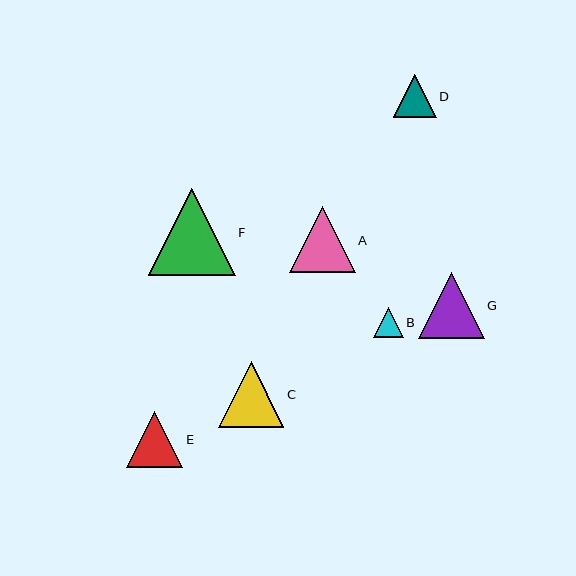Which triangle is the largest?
Triangle F is the largest with a size of approximately 87 pixels.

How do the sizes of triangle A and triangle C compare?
Triangle A and triangle C are approximately the same size.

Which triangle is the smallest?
Triangle B is the smallest with a size of approximately 30 pixels.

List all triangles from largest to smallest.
From largest to smallest: F, A, G, C, E, D, B.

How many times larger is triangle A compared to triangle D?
Triangle A is approximately 1.5 times the size of triangle D.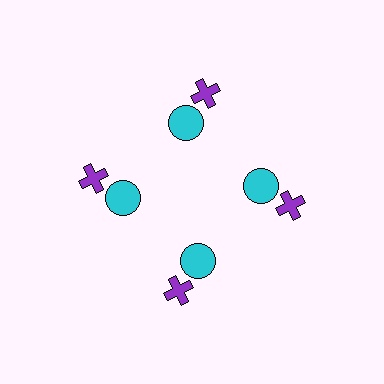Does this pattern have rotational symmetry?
Yes, this pattern has 4-fold rotational symmetry. It looks the same after rotating 90 degrees around the center.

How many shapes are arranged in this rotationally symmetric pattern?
There are 8 shapes, arranged in 4 groups of 2.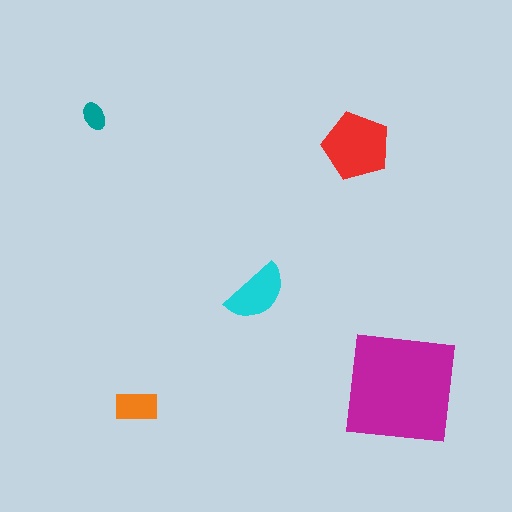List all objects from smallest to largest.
The teal ellipse, the orange rectangle, the cyan semicircle, the red pentagon, the magenta square.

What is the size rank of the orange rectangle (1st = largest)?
4th.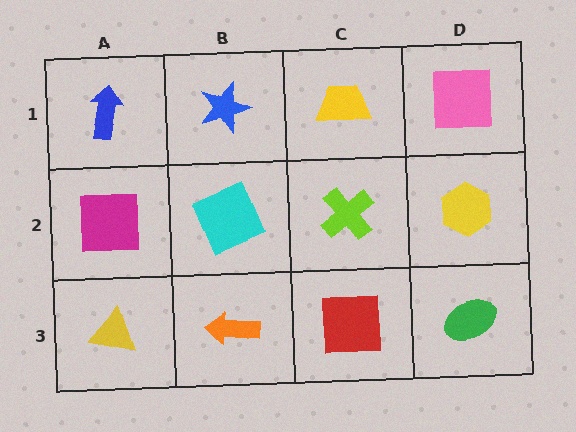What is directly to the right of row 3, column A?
An orange arrow.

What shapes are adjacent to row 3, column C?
A lime cross (row 2, column C), an orange arrow (row 3, column B), a green ellipse (row 3, column D).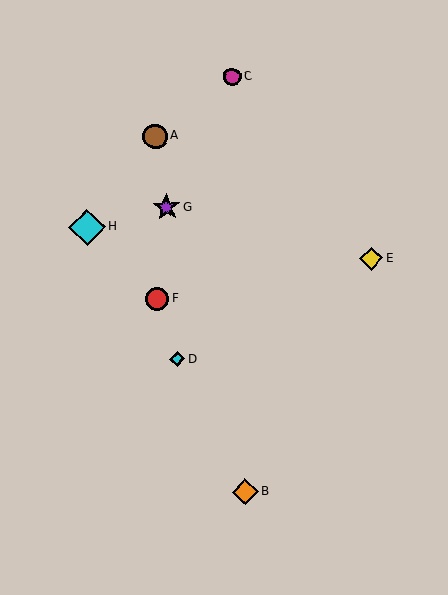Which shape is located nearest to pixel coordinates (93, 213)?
The cyan diamond (labeled H) at (87, 227) is nearest to that location.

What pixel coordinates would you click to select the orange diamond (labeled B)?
Click at (245, 491) to select the orange diamond B.